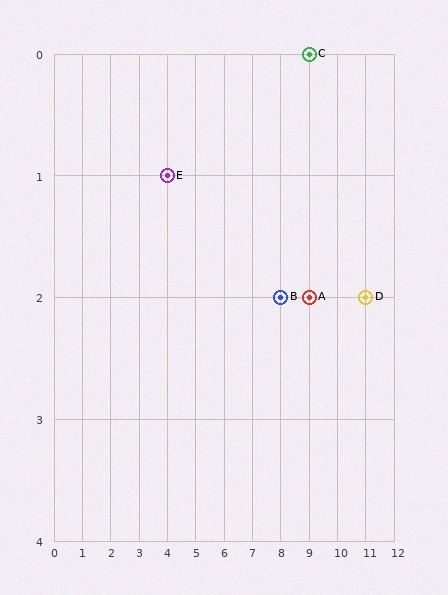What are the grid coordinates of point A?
Point A is at grid coordinates (9, 2).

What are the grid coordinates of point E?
Point E is at grid coordinates (4, 1).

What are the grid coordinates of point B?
Point B is at grid coordinates (8, 2).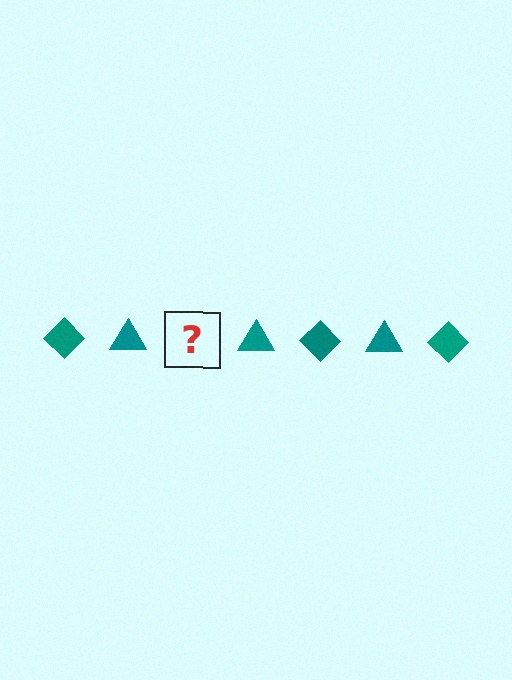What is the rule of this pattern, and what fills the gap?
The rule is that the pattern cycles through diamond, triangle shapes in teal. The gap should be filled with a teal diamond.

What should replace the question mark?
The question mark should be replaced with a teal diamond.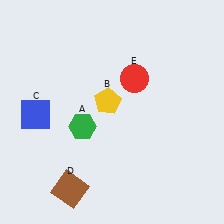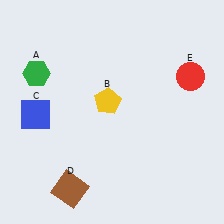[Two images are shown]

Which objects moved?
The objects that moved are: the green hexagon (A), the red circle (E).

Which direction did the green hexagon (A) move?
The green hexagon (A) moved up.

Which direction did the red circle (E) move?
The red circle (E) moved right.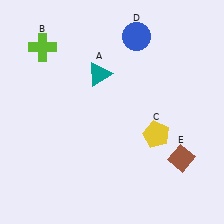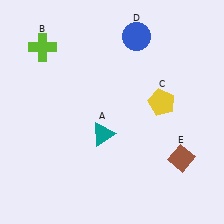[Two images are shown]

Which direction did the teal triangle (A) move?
The teal triangle (A) moved down.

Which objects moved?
The objects that moved are: the teal triangle (A), the yellow pentagon (C).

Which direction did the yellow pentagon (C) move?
The yellow pentagon (C) moved up.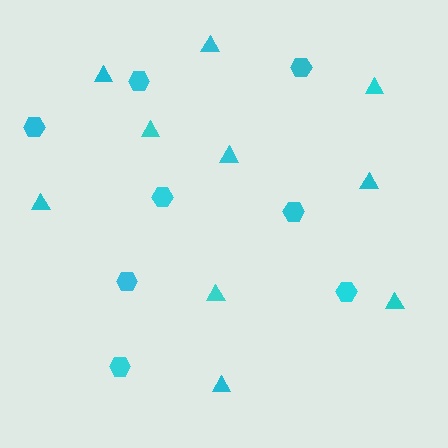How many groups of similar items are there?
There are 2 groups: one group of hexagons (8) and one group of triangles (10).